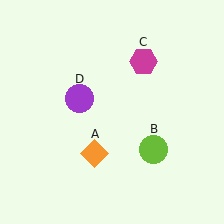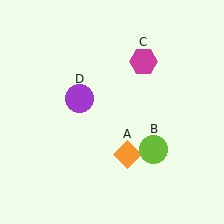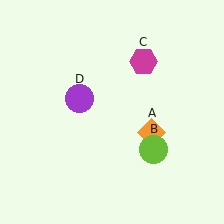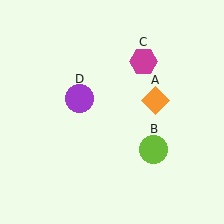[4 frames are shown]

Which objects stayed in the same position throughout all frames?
Lime circle (object B) and magenta hexagon (object C) and purple circle (object D) remained stationary.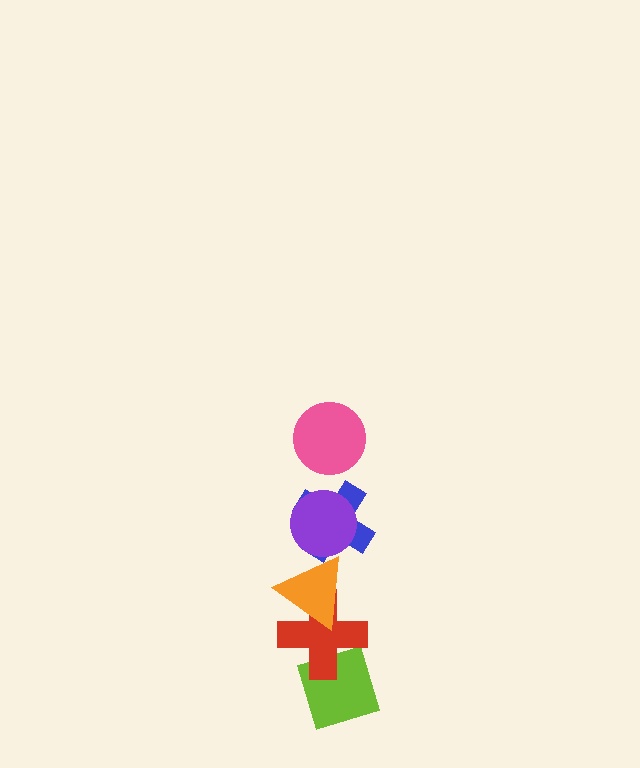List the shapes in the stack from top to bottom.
From top to bottom: the pink circle, the purple circle, the blue cross, the orange triangle, the red cross, the lime diamond.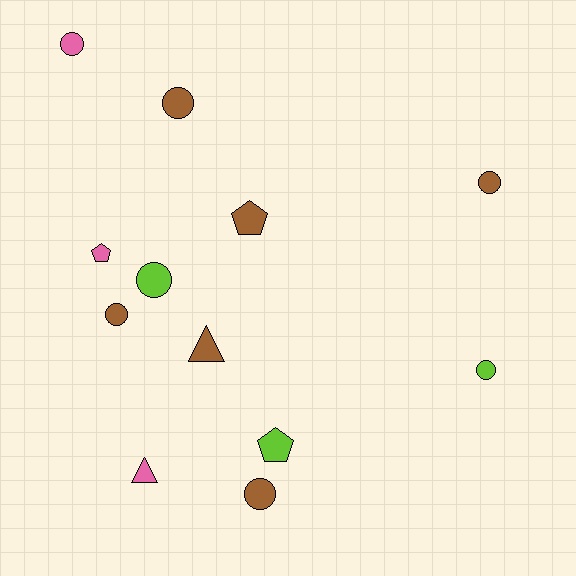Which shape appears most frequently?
Circle, with 7 objects.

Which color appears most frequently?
Brown, with 6 objects.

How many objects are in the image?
There are 12 objects.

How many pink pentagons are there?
There is 1 pink pentagon.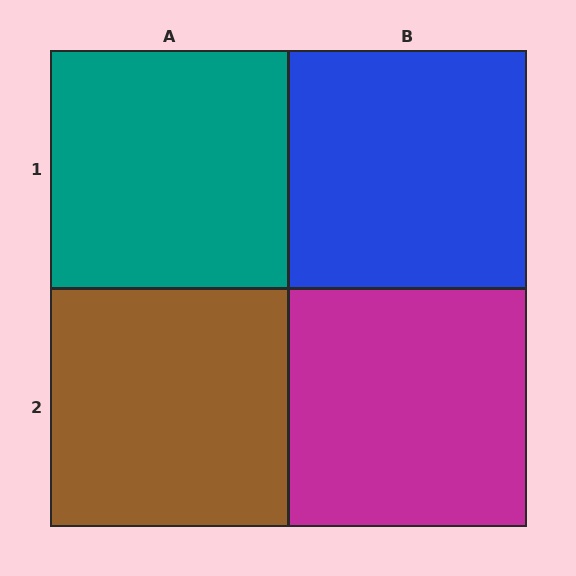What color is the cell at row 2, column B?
Magenta.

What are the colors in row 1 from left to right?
Teal, blue.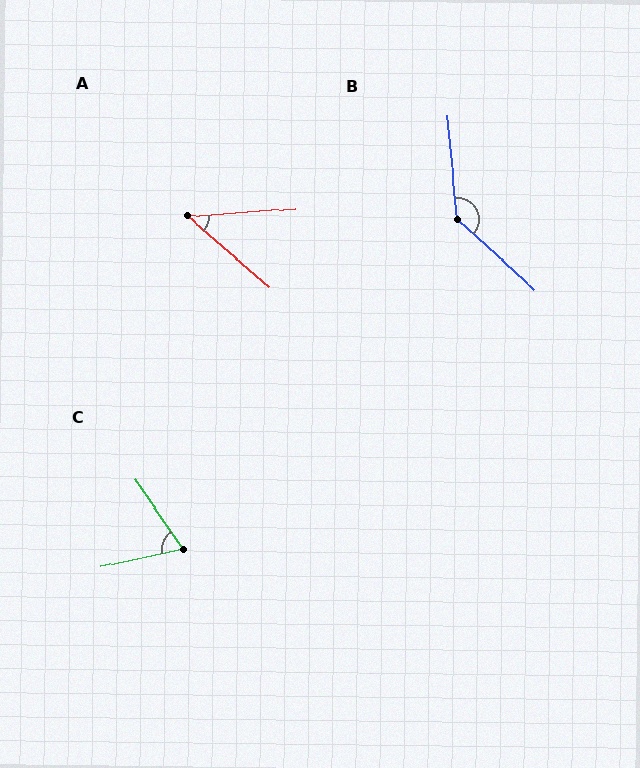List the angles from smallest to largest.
A (45°), C (68°), B (138°).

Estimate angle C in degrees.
Approximately 68 degrees.